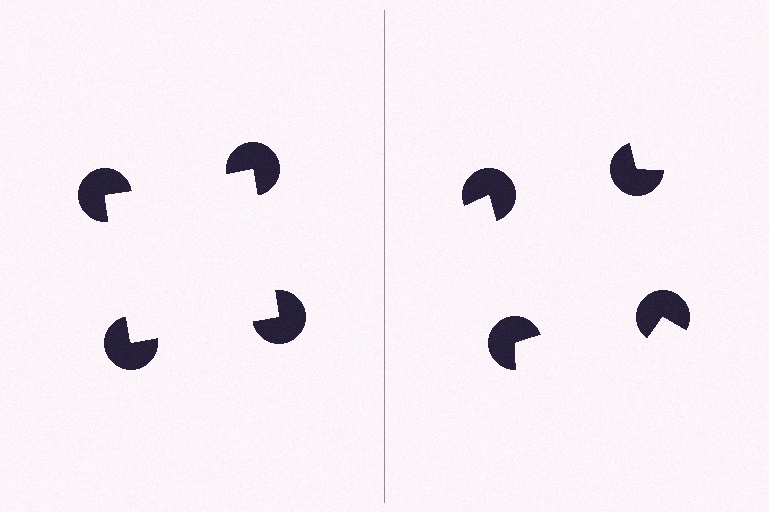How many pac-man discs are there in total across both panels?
8 — 4 on each side.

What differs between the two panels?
The pac-man discs are positioned identically on both sides; only the wedge orientations differ. On the left they align to a square; on the right they are misaligned.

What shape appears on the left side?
An illusory square.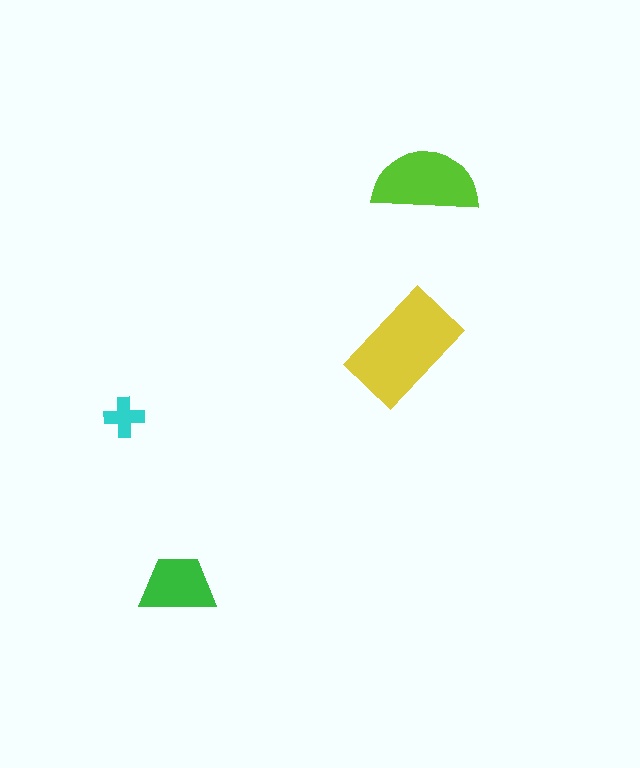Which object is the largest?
The yellow rectangle.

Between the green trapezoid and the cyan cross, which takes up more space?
The green trapezoid.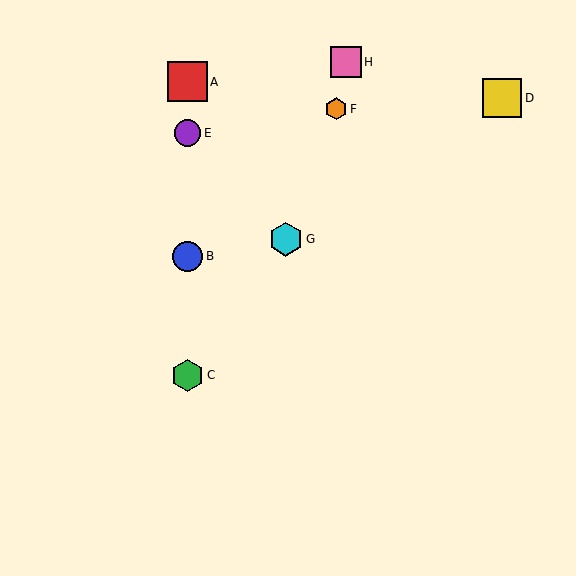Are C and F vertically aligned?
No, C is at x≈187 and F is at x≈336.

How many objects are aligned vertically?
4 objects (A, B, C, E) are aligned vertically.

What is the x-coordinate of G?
Object G is at x≈286.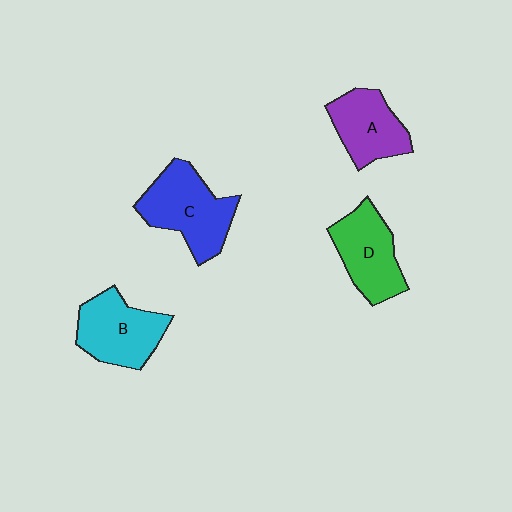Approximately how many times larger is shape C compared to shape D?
Approximately 1.2 times.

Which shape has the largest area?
Shape C (blue).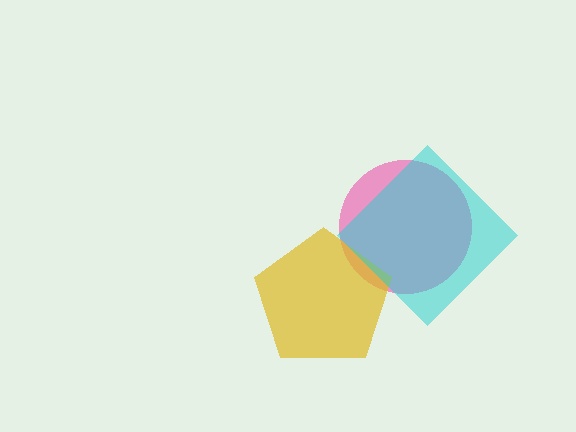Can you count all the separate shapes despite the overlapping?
Yes, there are 3 separate shapes.